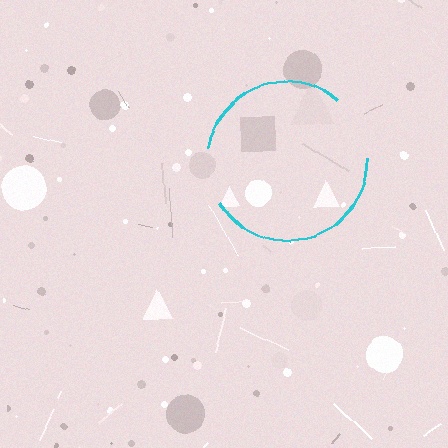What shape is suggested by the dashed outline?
The dashed outline suggests a circle.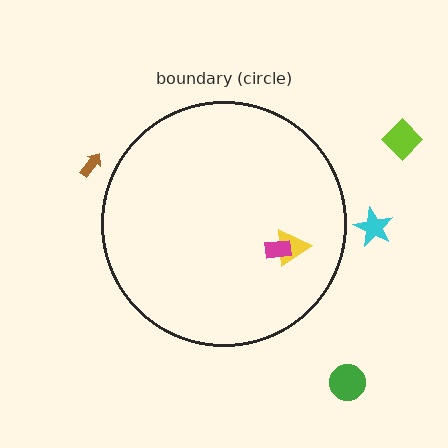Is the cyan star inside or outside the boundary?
Outside.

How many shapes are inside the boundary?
2 inside, 4 outside.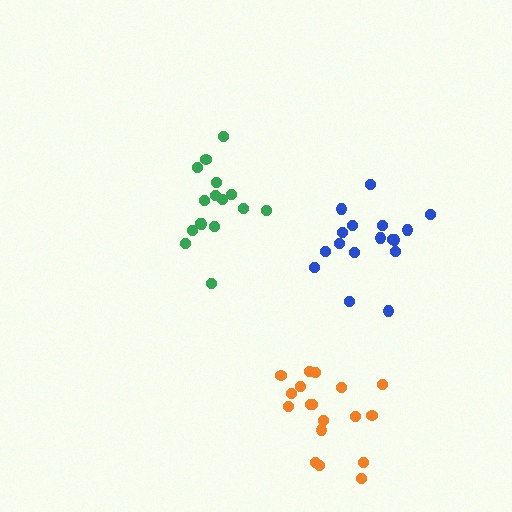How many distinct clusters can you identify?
There are 3 distinct clusters.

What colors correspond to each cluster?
The clusters are colored: blue, green, orange.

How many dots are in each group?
Group 1: 17 dots, Group 2: 17 dots, Group 3: 18 dots (52 total).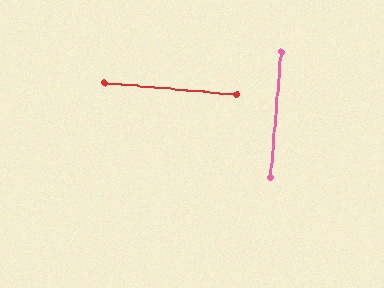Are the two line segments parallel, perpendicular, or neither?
Perpendicular — they meet at approximately 90°.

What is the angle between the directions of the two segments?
Approximately 90 degrees.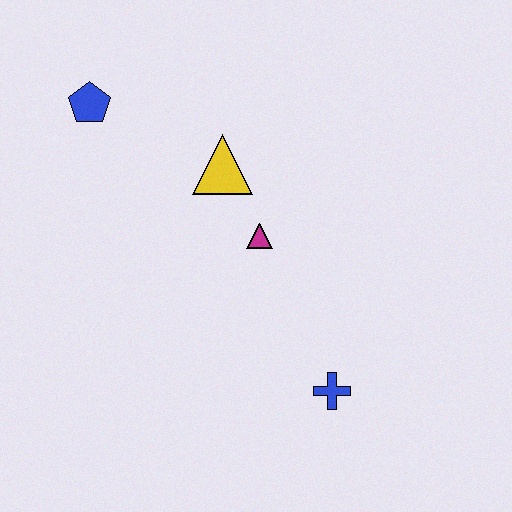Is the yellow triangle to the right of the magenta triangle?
No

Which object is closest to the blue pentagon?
The yellow triangle is closest to the blue pentagon.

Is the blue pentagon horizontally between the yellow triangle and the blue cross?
No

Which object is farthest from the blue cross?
The blue pentagon is farthest from the blue cross.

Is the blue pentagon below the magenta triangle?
No